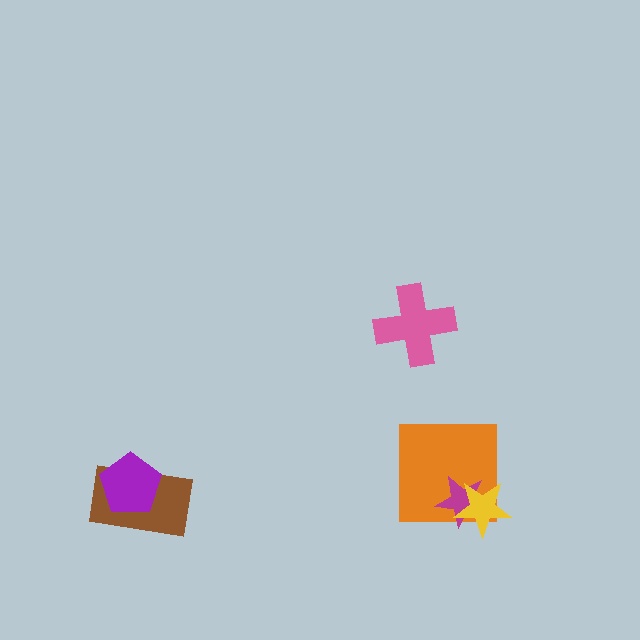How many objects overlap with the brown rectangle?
1 object overlaps with the brown rectangle.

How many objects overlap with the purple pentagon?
1 object overlaps with the purple pentagon.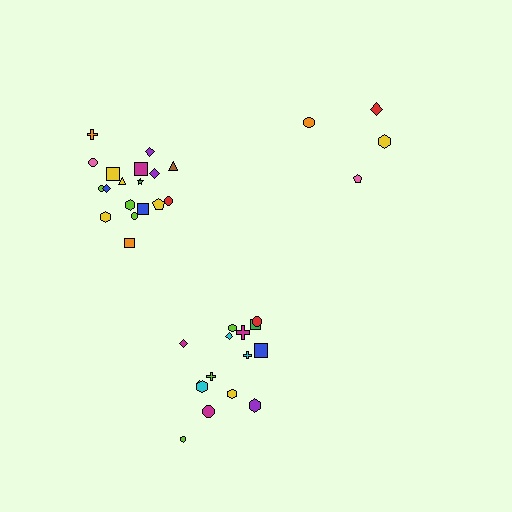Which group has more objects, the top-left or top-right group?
The top-left group.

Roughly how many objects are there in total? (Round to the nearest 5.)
Roughly 35 objects in total.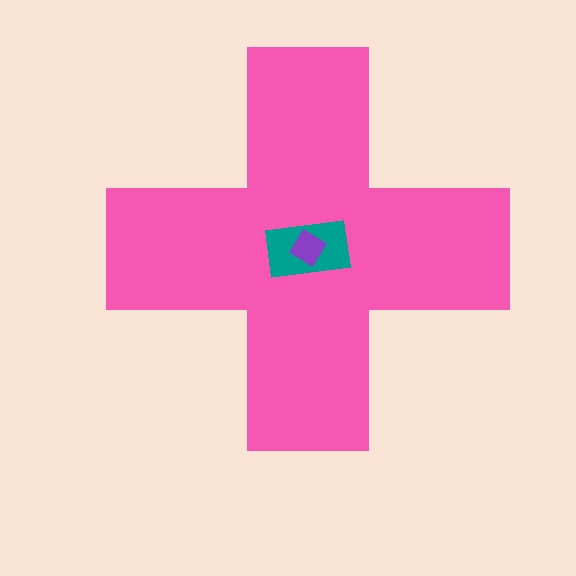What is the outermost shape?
The pink cross.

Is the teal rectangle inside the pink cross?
Yes.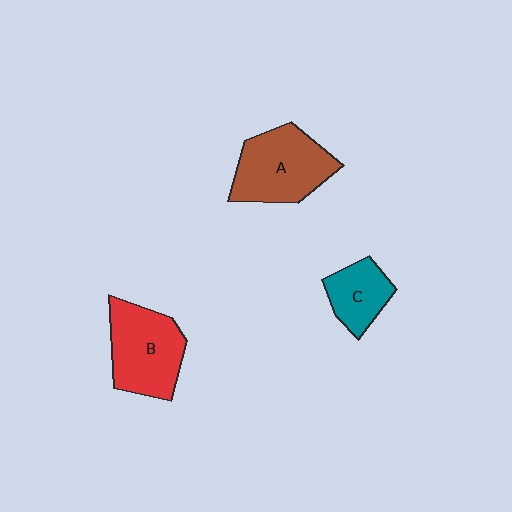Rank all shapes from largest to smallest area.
From largest to smallest: A (brown), B (red), C (teal).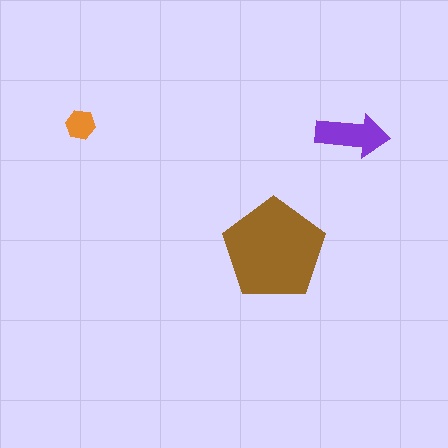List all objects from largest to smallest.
The brown pentagon, the purple arrow, the orange hexagon.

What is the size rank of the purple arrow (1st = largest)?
2nd.